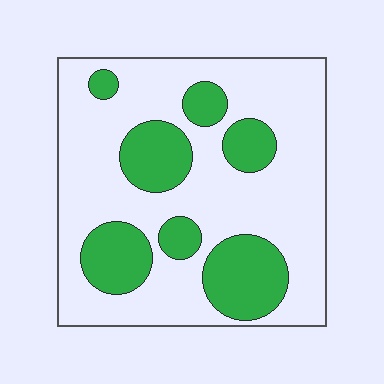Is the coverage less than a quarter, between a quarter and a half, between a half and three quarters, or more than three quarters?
Between a quarter and a half.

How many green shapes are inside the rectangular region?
7.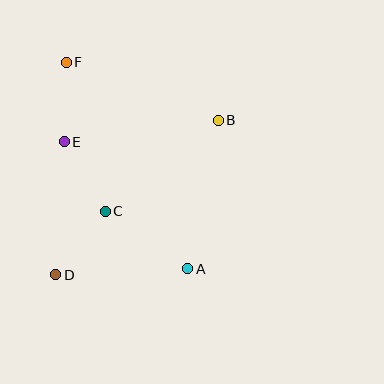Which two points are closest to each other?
Points E and F are closest to each other.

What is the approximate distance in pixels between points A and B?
The distance between A and B is approximately 152 pixels.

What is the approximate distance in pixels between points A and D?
The distance between A and D is approximately 132 pixels.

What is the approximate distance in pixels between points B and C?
The distance between B and C is approximately 145 pixels.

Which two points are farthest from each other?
Points A and F are farthest from each other.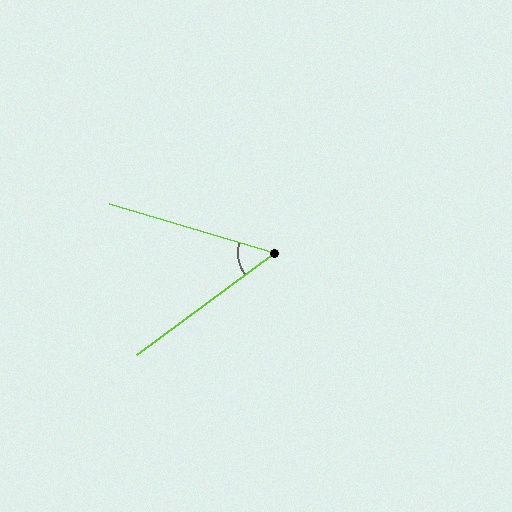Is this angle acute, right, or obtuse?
It is acute.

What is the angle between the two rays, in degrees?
Approximately 53 degrees.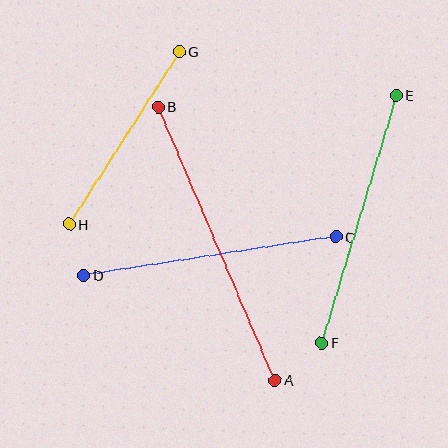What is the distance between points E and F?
The distance is approximately 259 pixels.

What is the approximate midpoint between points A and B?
The midpoint is at approximately (217, 244) pixels.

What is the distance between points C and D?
The distance is approximately 255 pixels.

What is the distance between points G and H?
The distance is approximately 205 pixels.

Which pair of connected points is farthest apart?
Points A and B are farthest apart.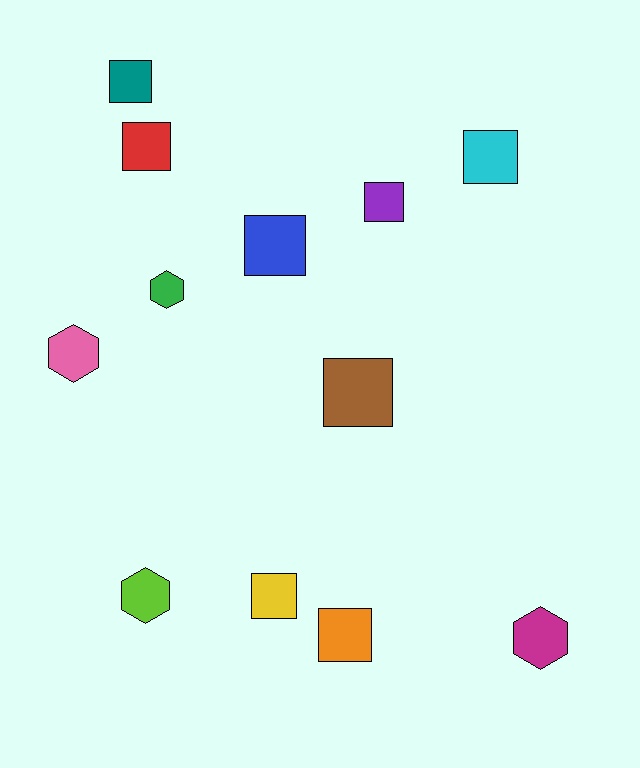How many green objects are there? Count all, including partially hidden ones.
There is 1 green object.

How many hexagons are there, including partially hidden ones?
There are 4 hexagons.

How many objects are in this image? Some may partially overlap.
There are 12 objects.